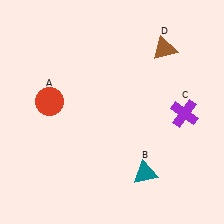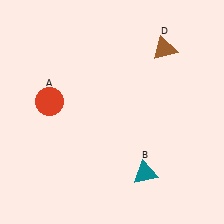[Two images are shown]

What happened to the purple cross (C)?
The purple cross (C) was removed in Image 2. It was in the bottom-right area of Image 1.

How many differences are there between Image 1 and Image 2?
There is 1 difference between the two images.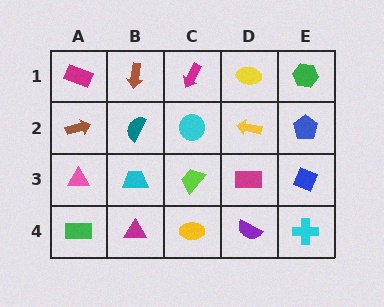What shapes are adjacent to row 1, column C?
A cyan circle (row 2, column C), a brown arrow (row 1, column B), a yellow ellipse (row 1, column D).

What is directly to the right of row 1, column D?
A green hexagon.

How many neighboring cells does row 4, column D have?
3.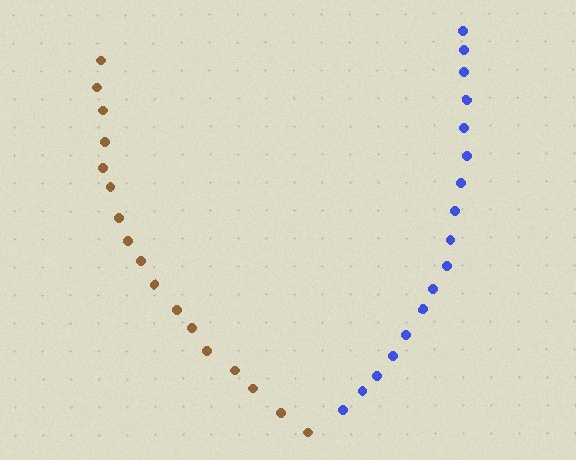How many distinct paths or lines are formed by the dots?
There are 2 distinct paths.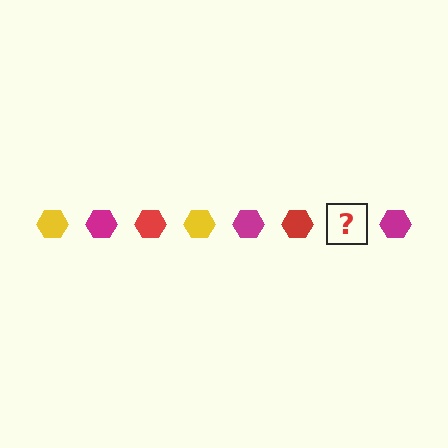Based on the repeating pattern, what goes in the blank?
The blank should be a yellow hexagon.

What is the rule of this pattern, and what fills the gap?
The rule is that the pattern cycles through yellow, magenta, red hexagons. The gap should be filled with a yellow hexagon.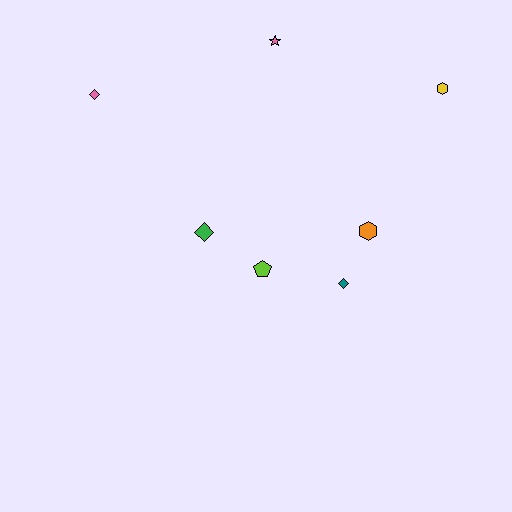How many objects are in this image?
There are 7 objects.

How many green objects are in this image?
There is 1 green object.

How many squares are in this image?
There are no squares.